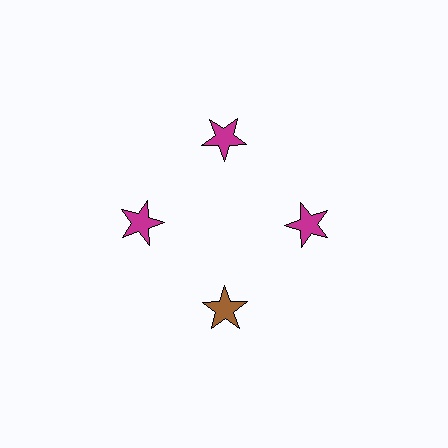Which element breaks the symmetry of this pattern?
The brown star at roughly the 6 o'clock position breaks the symmetry. All other shapes are magenta stars.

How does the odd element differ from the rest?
It has a different color: brown instead of magenta.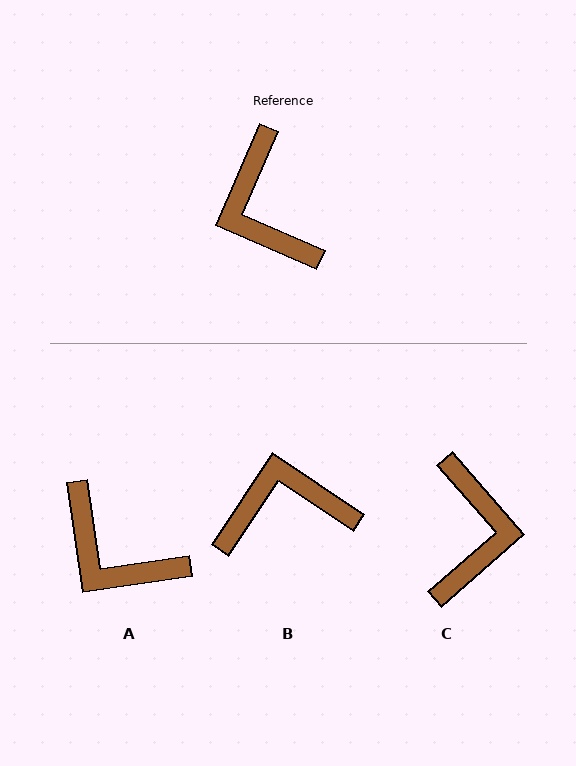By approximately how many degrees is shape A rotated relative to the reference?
Approximately 32 degrees counter-clockwise.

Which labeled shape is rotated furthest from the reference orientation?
C, about 155 degrees away.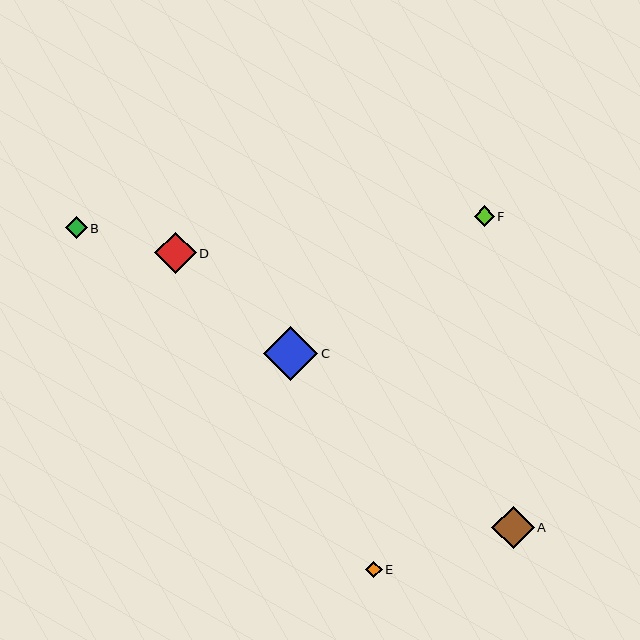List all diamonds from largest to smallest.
From largest to smallest: C, A, D, B, F, E.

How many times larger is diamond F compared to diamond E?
Diamond F is approximately 1.2 times the size of diamond E.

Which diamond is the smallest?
Diamond E is the smallest with a size of approximately 16 pixels.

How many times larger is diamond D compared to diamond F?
Diamond D is approximately 2.1 times the size of diamond F.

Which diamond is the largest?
Diamond C is the largest with a size of approximately 54 pixels.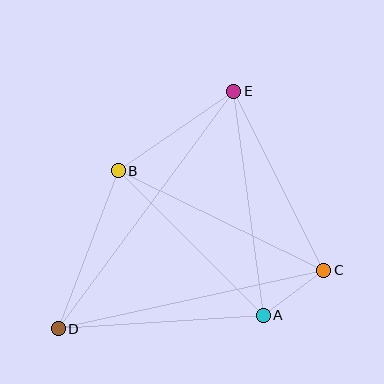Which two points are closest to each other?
Points A and C are closest to each other.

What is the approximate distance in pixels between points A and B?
The distance between A and B is approximately 205 pixels.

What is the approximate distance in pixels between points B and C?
The distance between B and C is approximately 228 pixels.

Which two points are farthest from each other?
Points D and E are farthest from each other.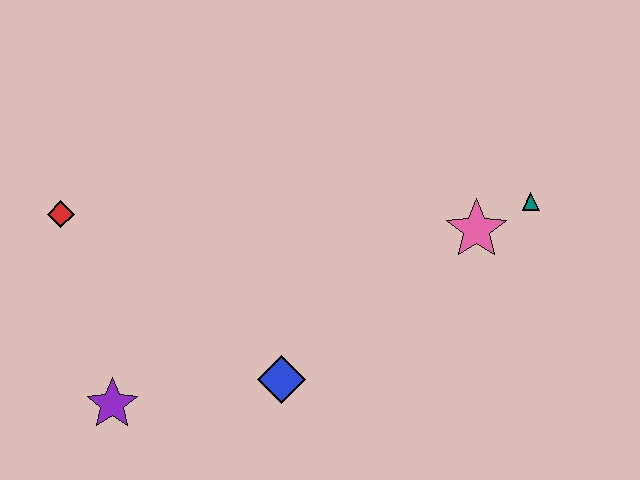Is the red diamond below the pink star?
No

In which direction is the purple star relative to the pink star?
The purple star is to the left of the pink star.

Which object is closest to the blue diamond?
The purple star is closest to the blue diamond.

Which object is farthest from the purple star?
The teal triangle is farthest from the purple star.